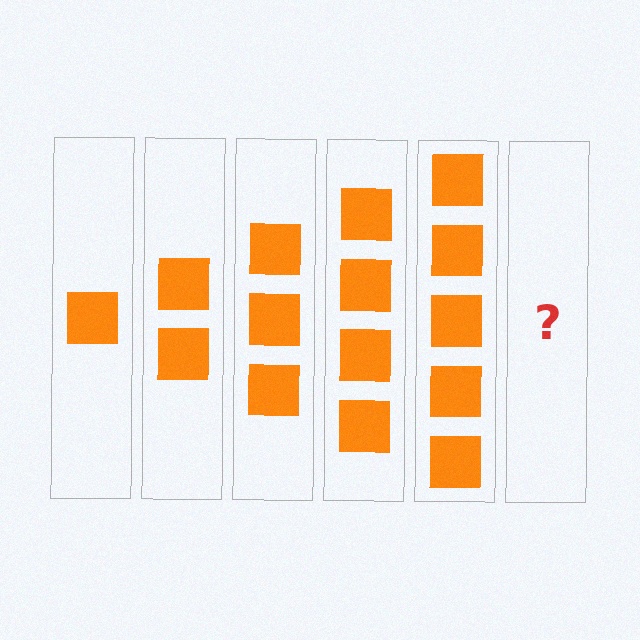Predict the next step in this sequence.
The next step is 6 squares.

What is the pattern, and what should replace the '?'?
The pattern is that each step adds one more square. The '?' should be 6 squares.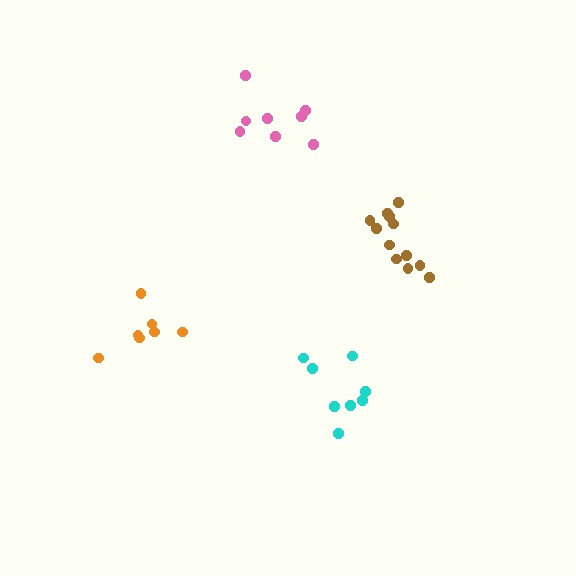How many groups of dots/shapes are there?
There are 4 groups.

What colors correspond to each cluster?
The clusters are colored: cyan, orange, pink, brown.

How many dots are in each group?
Group 1: 8 dots, Group 2: 7 dots, Group 3: 8 dots, Group 4: 12 dots (35 total).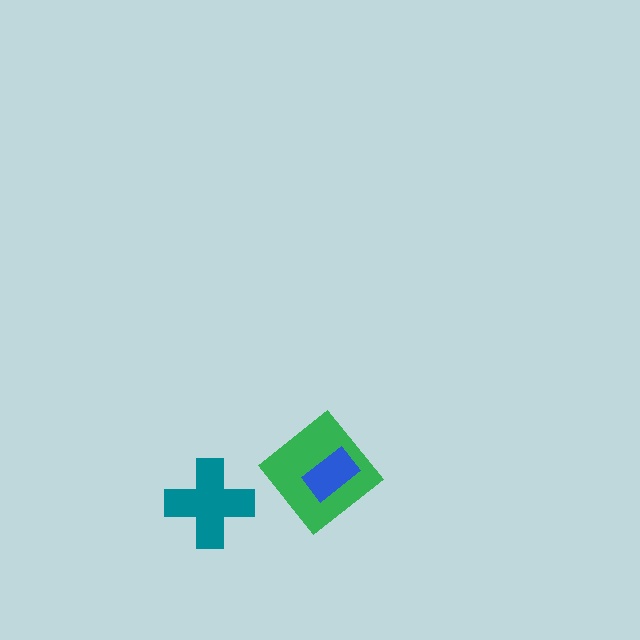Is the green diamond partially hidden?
Yes, it is partially covered by another shape.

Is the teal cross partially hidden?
No, no other shape covers it.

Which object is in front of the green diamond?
The blue rectangle is in front of the green diamond.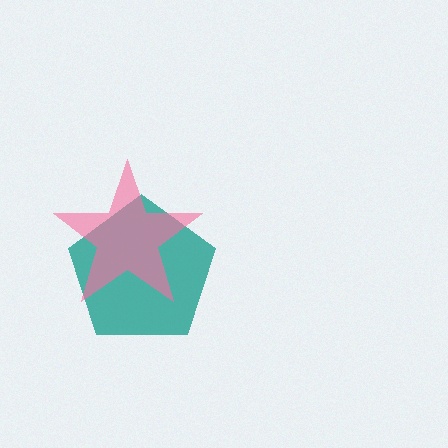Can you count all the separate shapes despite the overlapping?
Yes, there are 2 separate shapes.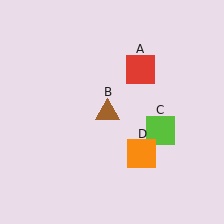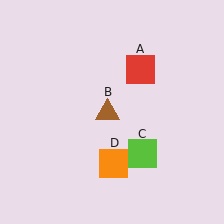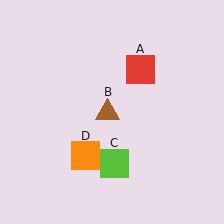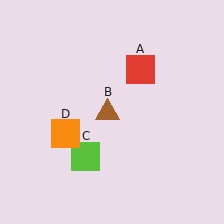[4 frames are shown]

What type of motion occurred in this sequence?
The lime square (object C), orange square (object D) rotated clockwise around the center of the scene.